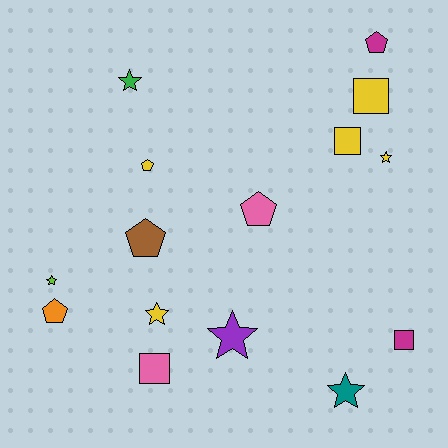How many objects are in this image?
There are 15 objects.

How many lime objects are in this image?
There is 1 lime object.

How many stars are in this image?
There are 6 stars.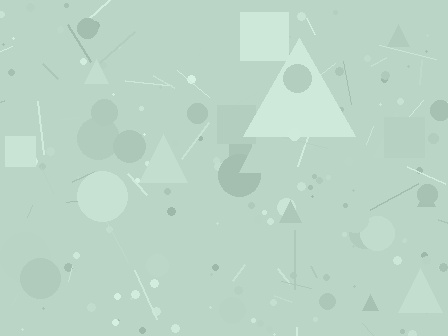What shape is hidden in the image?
A triangle is hidden in the image.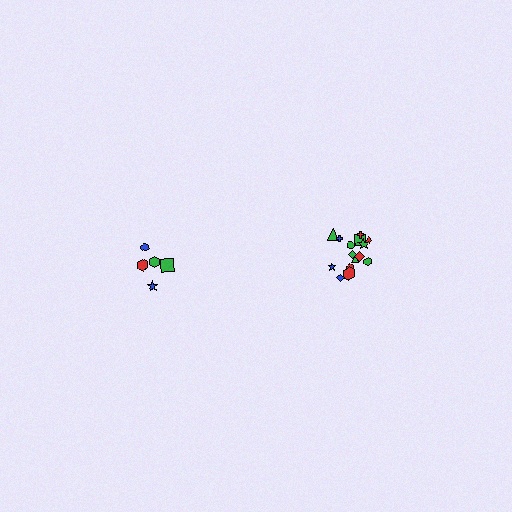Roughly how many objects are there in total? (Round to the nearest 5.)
Roughly 20 objects in total.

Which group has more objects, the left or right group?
The right group.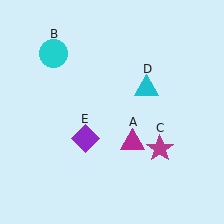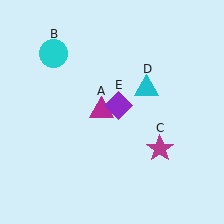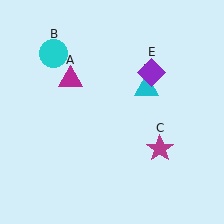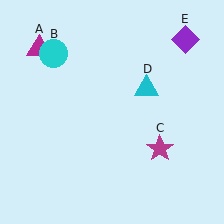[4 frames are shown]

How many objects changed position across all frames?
2 objects changed position: magenta triangle (object A), purple diamond (object E).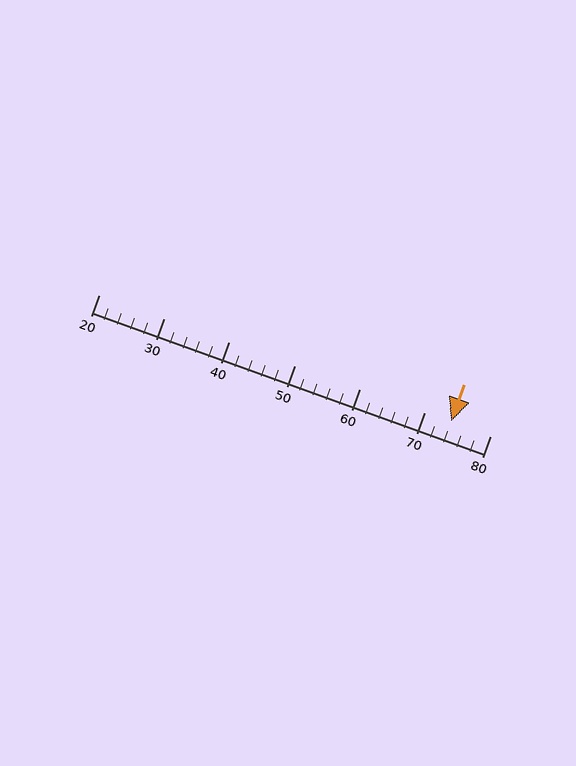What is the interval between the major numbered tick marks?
The major tick marks are spaced 10 units apart.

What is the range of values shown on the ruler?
The ruler shows values from 20 to 80.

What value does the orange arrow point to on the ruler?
The orange arrow points to approximately 74.